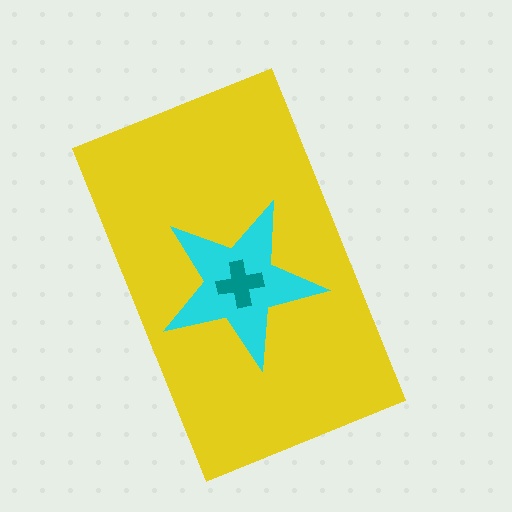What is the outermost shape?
The yellow rectangle.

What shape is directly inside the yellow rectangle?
The cyan star.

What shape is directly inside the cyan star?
The teal cross.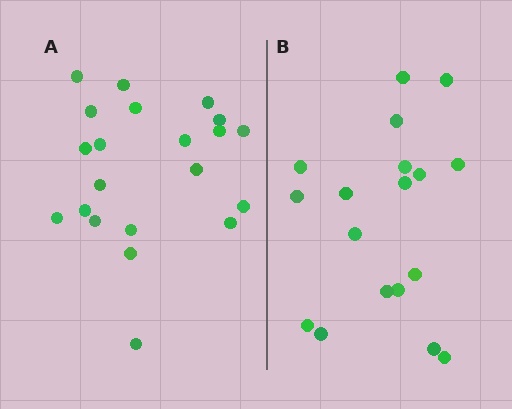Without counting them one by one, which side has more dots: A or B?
Region A (the left region) has more dots.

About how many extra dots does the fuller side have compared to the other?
Region A has just a few more — roughly 2 or 3 more dots than region B.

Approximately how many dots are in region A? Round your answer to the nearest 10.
About 20 dots. (The exact count is 21, which rounds to 20.)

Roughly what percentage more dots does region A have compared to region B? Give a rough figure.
About 15% more.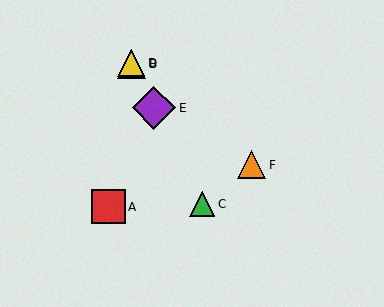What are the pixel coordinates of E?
Object E is at (154, 108).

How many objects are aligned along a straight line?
4 objects (B, C, D, E) are aligned along a straight line.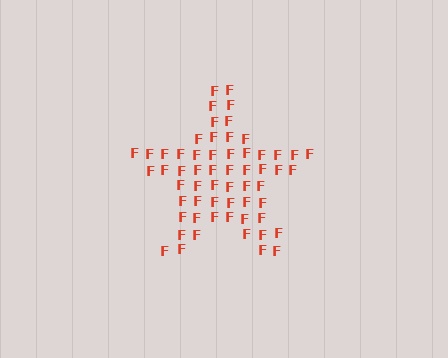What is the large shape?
The large shape is a star.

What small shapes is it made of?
It is made of small letter F's.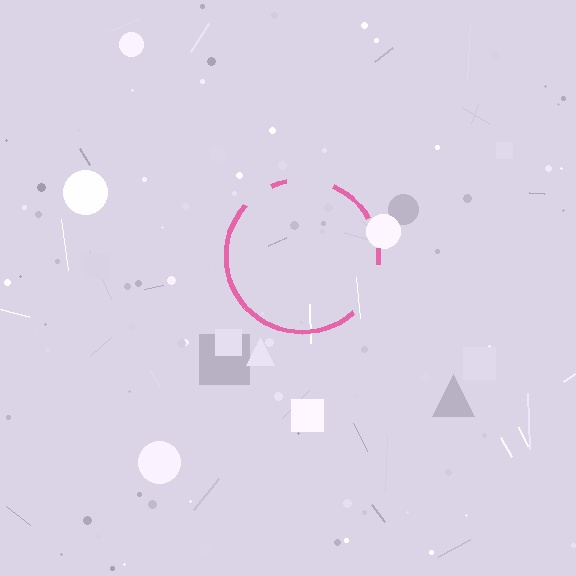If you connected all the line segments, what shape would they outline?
They would outline a circle.